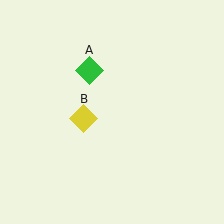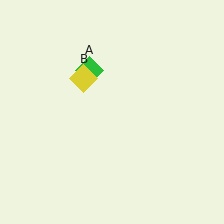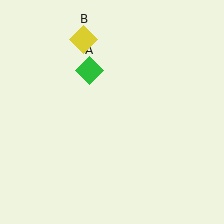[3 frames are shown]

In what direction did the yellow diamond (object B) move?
The yellow diamond (object B) moved up.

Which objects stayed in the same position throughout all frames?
Green diamond (object A) remained stationary.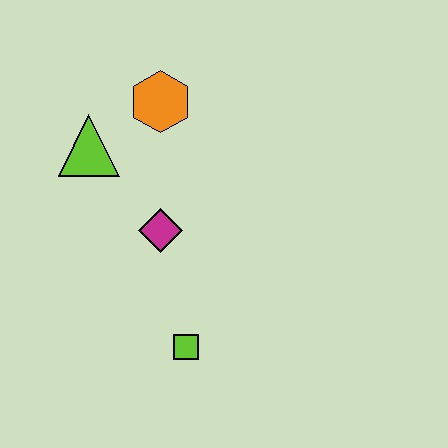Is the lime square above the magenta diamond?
No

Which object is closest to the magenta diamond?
The lime triangle is closest to the magenta diamond.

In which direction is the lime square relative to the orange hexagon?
The lime square is below the orange hexagon.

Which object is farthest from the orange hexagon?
The lime square is farthest from the orange hexagon.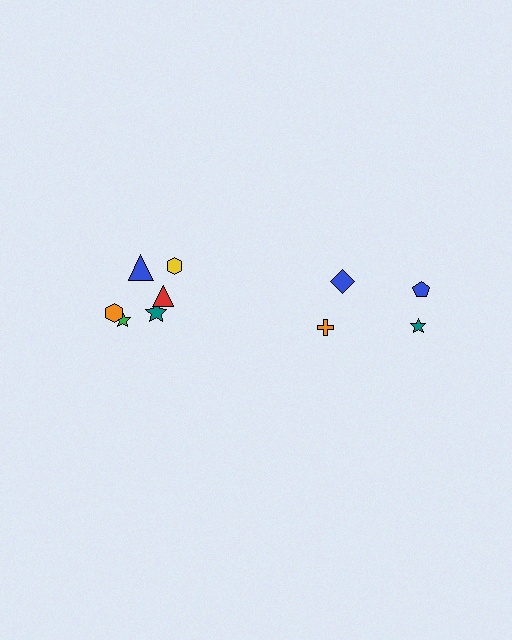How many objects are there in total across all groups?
There are 10 objects.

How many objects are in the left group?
There are 6 objects.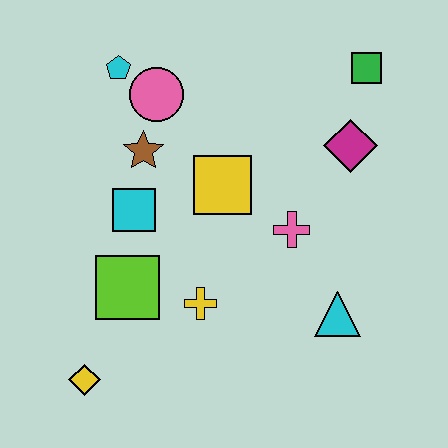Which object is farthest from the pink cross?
The yellow diamond is farthest from the pink cross.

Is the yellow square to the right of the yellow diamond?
Yes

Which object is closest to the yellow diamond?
The lime square is closest to the yellow diamond.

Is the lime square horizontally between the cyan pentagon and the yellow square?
Yes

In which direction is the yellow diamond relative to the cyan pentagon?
The yellow diamond is below the cyan pentagon.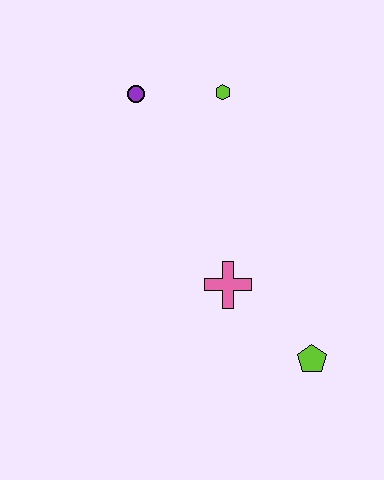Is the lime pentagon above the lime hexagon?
No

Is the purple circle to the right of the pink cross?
No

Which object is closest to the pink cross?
The lime pentagon is closest to the pink cross.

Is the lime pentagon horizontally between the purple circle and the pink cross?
No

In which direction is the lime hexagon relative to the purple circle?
The lime hexagon is to the right of the purple circle.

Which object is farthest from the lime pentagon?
The purple circle is farthest from the lime pentagon.